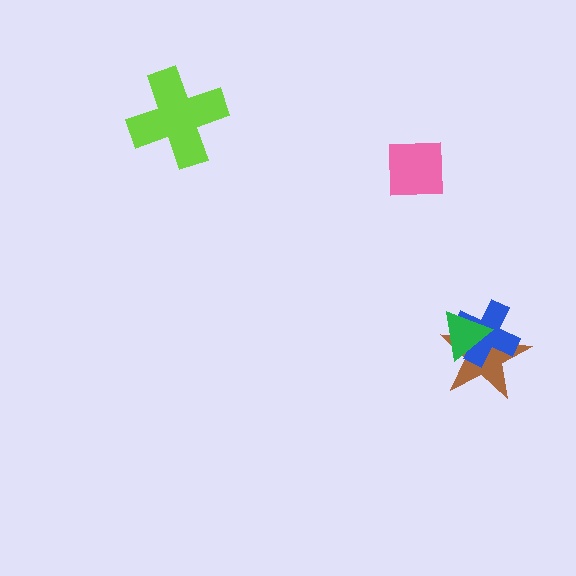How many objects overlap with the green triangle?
2 objects overlap with the green triangle.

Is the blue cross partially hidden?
Yes, it is partially covered by another shape.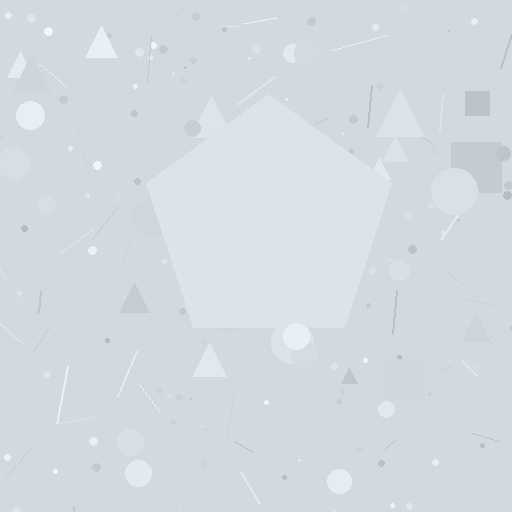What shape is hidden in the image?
A pentagon is hidden in the image.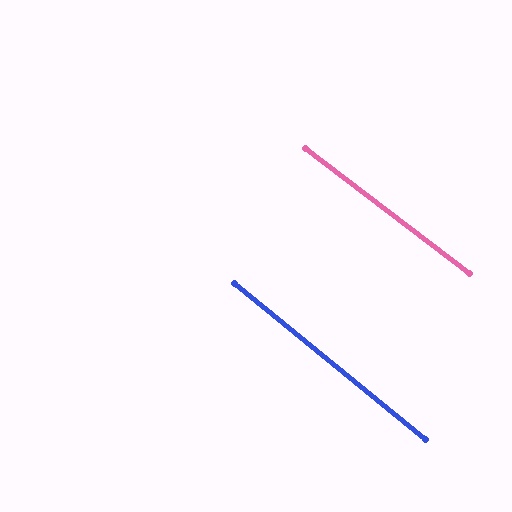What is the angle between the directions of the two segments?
Approximately 2 degrees.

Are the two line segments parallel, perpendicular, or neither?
Parallel — their directions differ by only 2.0°.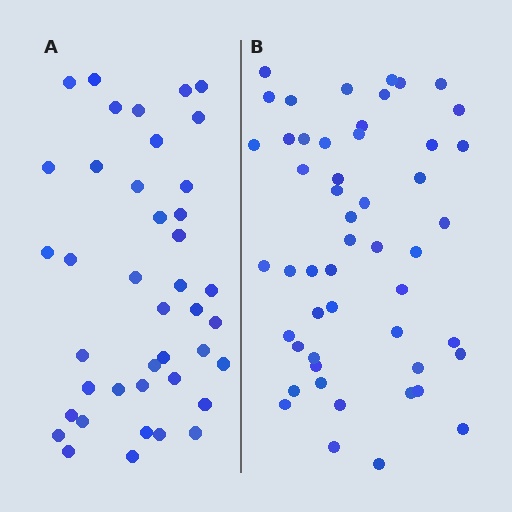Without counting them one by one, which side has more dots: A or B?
Region B (the right region) has more dots.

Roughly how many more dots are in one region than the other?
Region B has roughly 10 or so more dots than region A.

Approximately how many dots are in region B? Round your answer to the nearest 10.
About 50 dots. (The exact count is 51, which rounds to 50.)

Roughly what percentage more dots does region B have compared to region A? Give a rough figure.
About 25% more.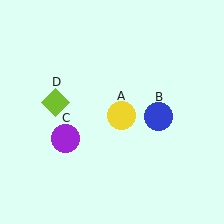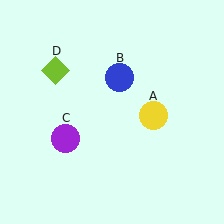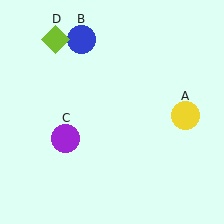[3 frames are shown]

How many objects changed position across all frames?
3 objects changed position: yellow circle (object A), blue circle (object B), lime diamond (object D).